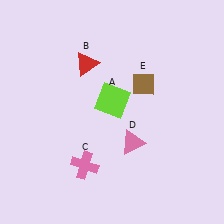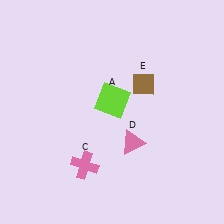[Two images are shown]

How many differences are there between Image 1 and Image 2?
There is 1 difference between the two images.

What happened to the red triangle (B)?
The red triangle (B) was removed in Image 2. It was in the top-left area of Image 1.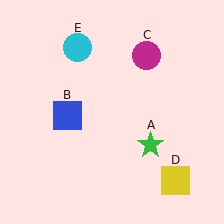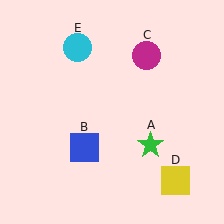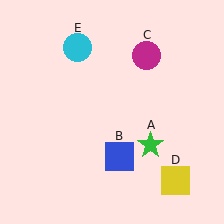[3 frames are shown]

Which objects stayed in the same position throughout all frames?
Green star (object A) and magenta circle (object C) and yellow square (object D) and cyan circle (object E) remained stationary.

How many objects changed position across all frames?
1 object changed position: blue square (object B).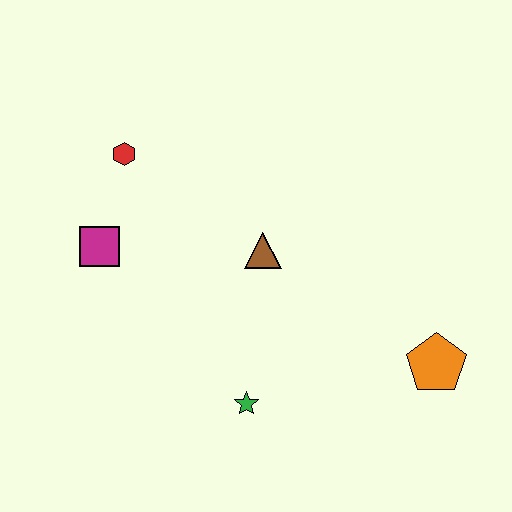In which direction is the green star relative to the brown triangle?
The green star is below the brown triangle.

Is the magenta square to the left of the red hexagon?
Yes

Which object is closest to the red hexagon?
The magenta square is closest to the red hexagon.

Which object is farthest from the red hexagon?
The orange pentagon is farthest from the red hexagon.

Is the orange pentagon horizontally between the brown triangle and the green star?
No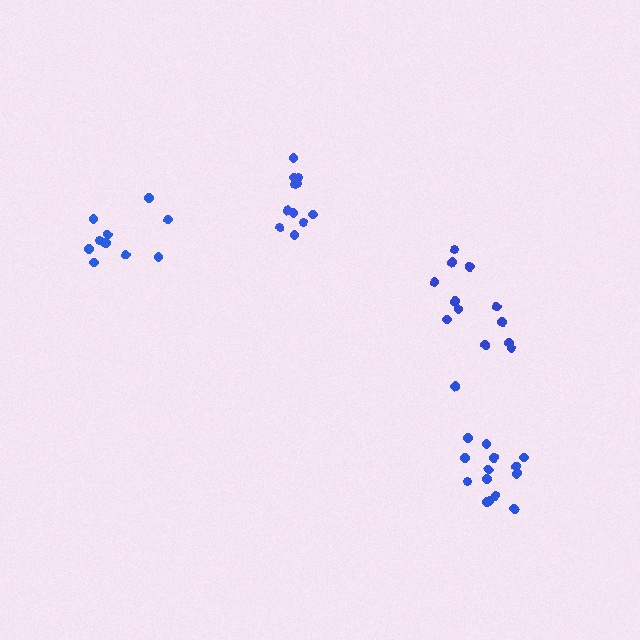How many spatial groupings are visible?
There are 4 spatial groupings.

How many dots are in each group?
Group 1: 10 dots, Group 2: 11 dots, Group 3: 15 dots, Group 4: 12 dots (48 total).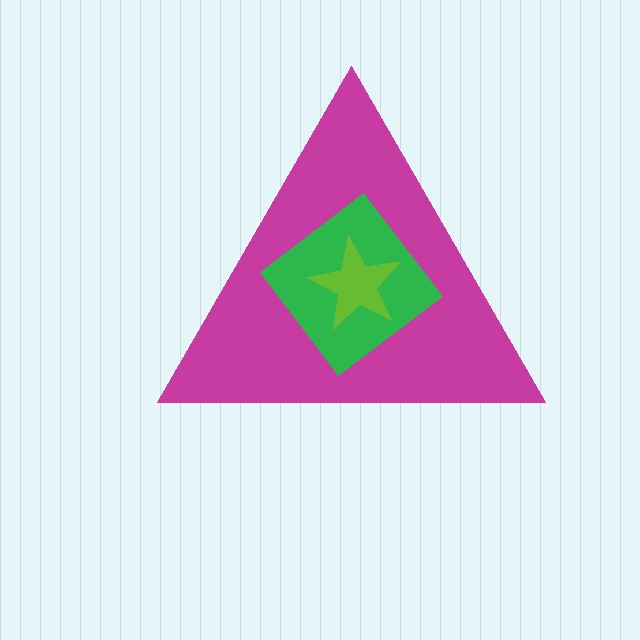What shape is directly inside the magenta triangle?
The green diamond.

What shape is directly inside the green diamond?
The lime star.